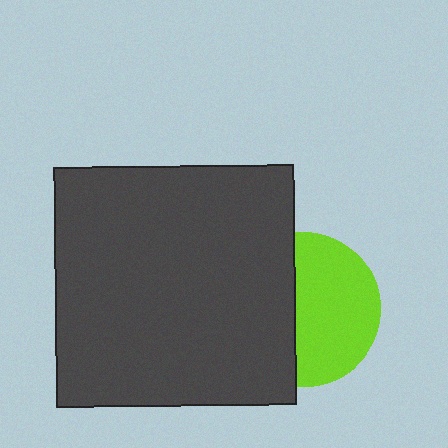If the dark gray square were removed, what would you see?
You would see the complete lime circle.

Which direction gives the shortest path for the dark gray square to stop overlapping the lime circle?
Moving left gives the shortest separation.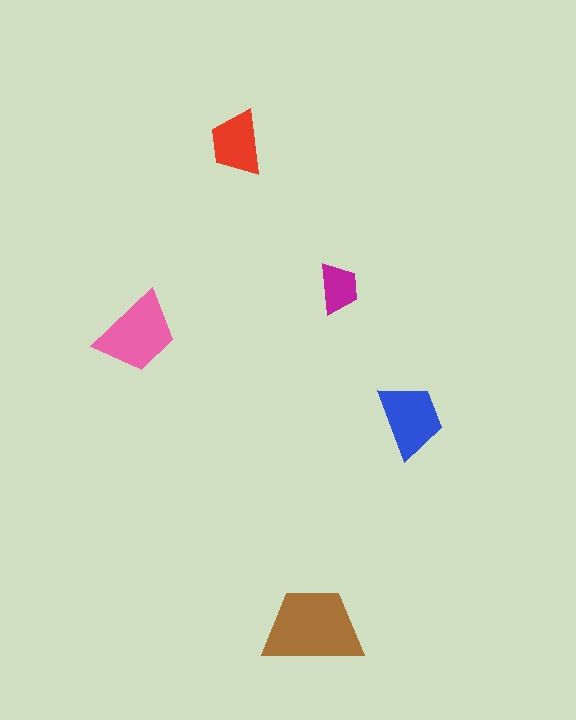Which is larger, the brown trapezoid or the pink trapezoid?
The brown one.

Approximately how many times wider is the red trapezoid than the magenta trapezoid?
About 1.5 times wider.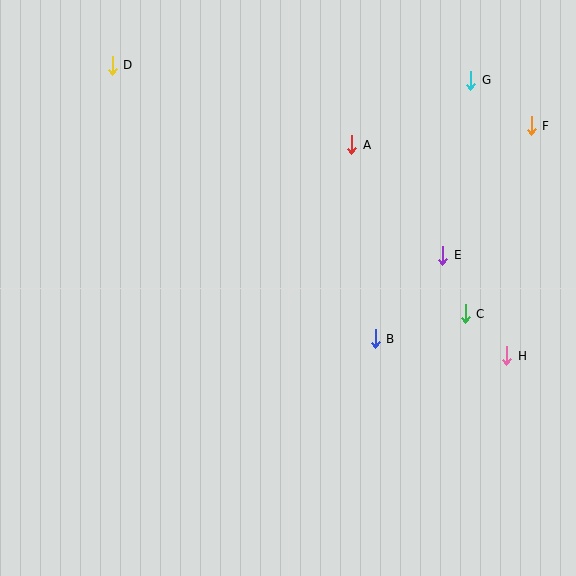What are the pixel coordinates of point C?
Point C is at (465, 314).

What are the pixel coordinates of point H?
Point H is at (507, 356).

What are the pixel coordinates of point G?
Point G is at (471, 80).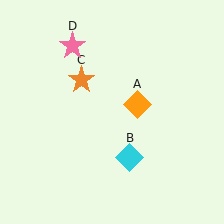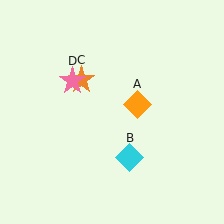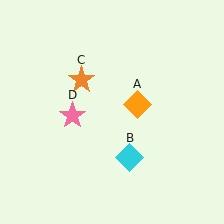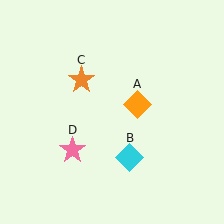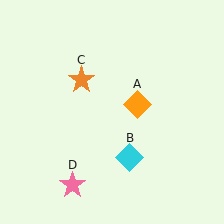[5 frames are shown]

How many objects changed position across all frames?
1 object changed position: pink star (object D).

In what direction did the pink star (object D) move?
The pink star (object D) moved down.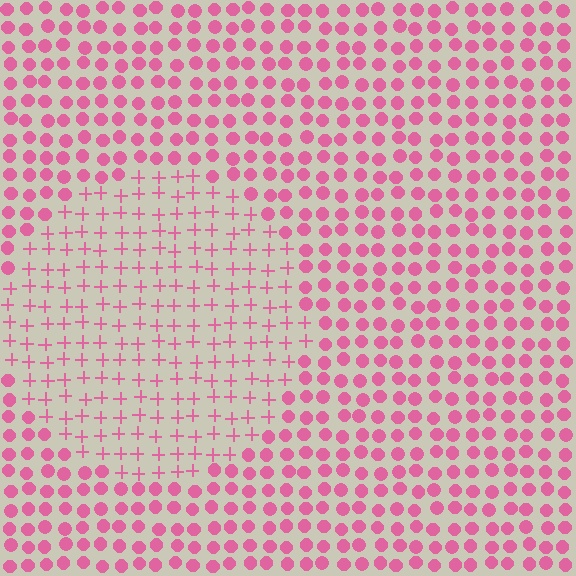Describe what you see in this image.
The image is filled with small pink elements arranged in a uniform grid. A circle-shaped region contains plus signs, while the surrounding area contains circles. The boundary is defined purely by the change in element shape.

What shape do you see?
I see a circle.